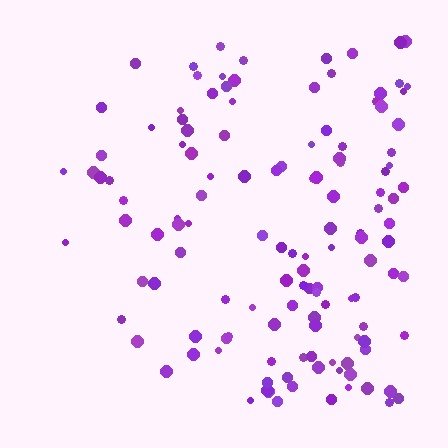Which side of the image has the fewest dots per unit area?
The left.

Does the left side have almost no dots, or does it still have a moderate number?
Still a moderate number, just noticeably fewer than the right.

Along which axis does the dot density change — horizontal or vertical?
Horizontal.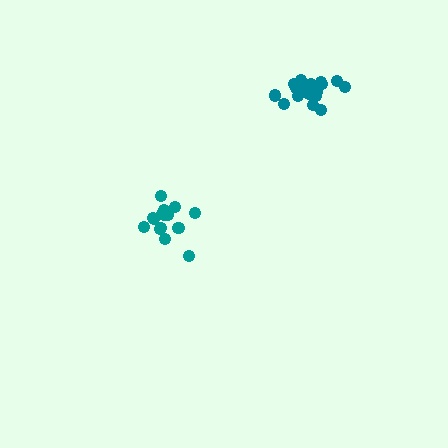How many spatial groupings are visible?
There are 2 spatial groupings.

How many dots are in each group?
Group 1: 19 dots, Group 2: 16 dots (35 total).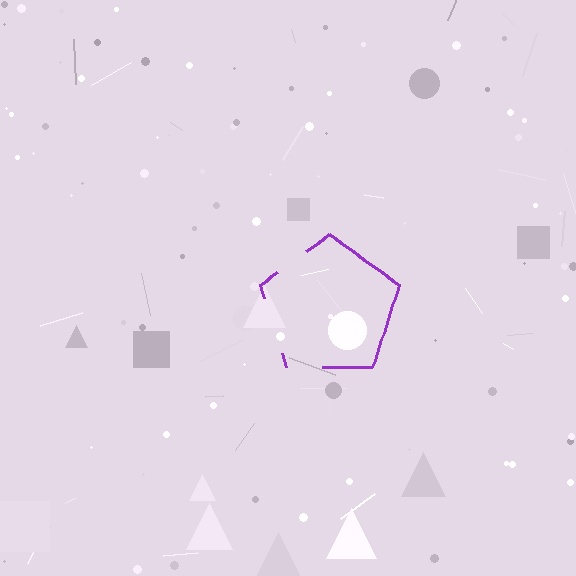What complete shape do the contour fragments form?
The contour fragments form a pentagon.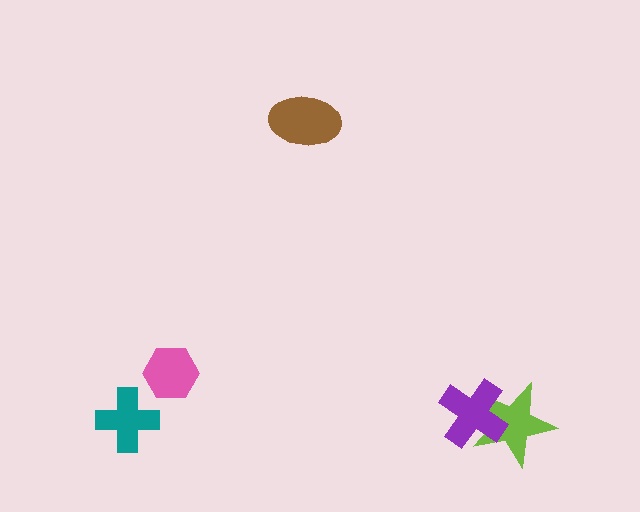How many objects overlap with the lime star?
1 object overlaps with the lime star.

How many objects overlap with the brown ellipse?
0 objects overlap with the brown ellipse.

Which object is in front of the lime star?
The purple cross is in front of the lime star.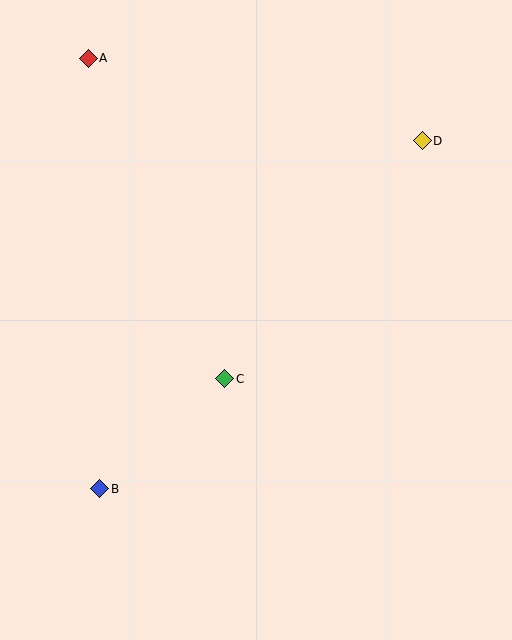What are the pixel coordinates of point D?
Point D is at (422, 141).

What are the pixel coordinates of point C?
Point C is at (225, 379).